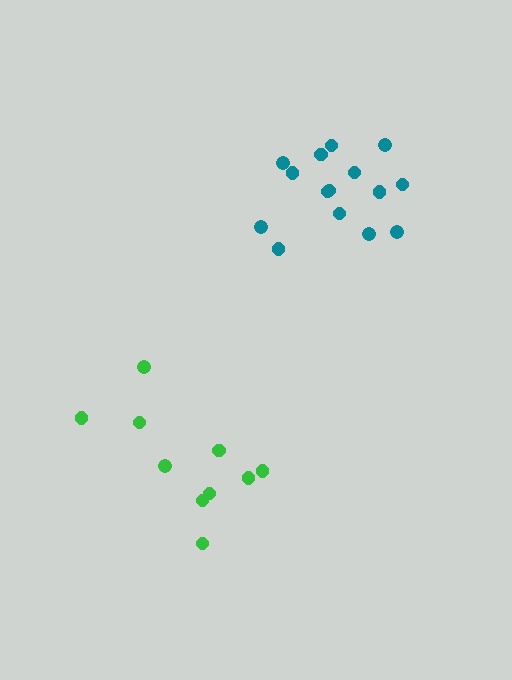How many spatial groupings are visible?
There are 2 spatial groupings.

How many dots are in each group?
Group 1: 10 dots, Group 2: 15 dots (25 total).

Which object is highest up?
The teal cluster is topmost.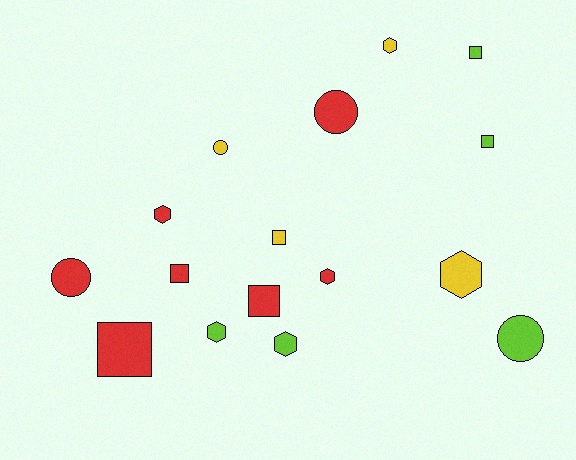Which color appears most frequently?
Red, with 7 objects.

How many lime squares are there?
There are 2 lime squares.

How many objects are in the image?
There are 16 objects.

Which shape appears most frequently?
Hexagon, with 6 objects.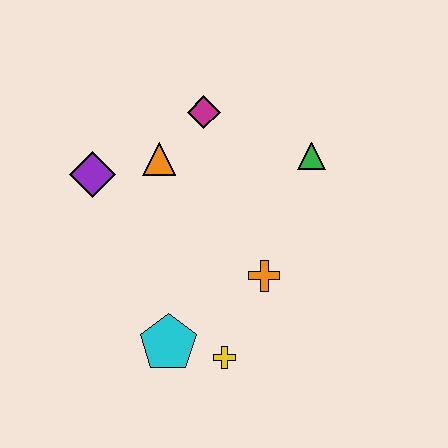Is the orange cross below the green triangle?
Yes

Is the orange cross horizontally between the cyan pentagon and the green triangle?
Yes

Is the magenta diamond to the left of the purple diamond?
No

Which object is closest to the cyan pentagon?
The yellow cross is closest to the cyan pentagon.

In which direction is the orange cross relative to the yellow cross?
The orange cross is above the yellow cross.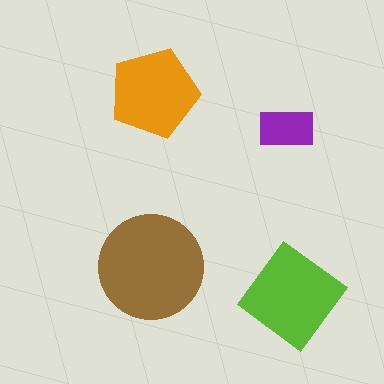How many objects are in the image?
There are 4 objects in the image.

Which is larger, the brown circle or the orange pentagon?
The brown circle.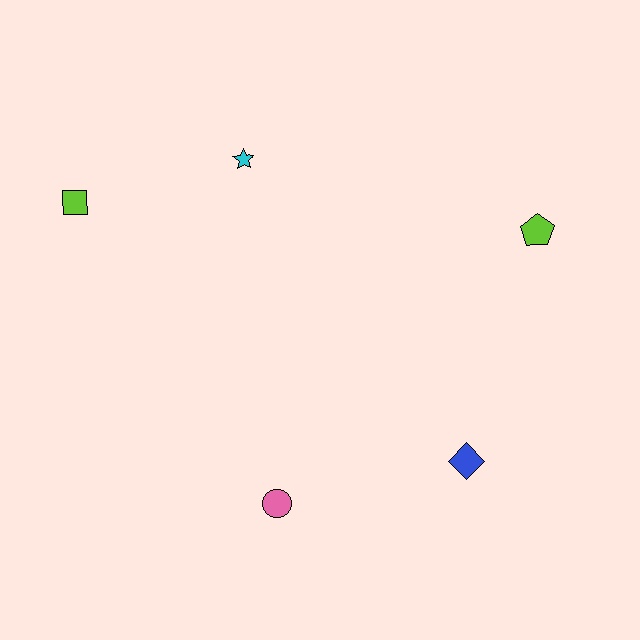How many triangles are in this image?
There are no triangles.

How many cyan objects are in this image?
There is 1 cyan object.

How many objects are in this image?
There are 5 objects.